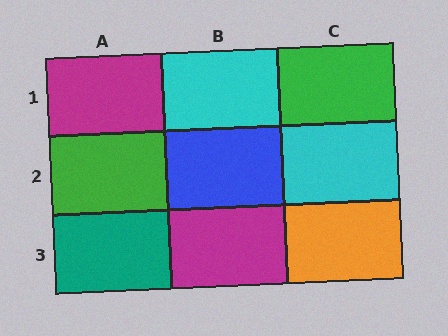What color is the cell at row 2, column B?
Blue.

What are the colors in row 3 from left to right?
Teal, magenta, orange.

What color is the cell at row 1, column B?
Cyan.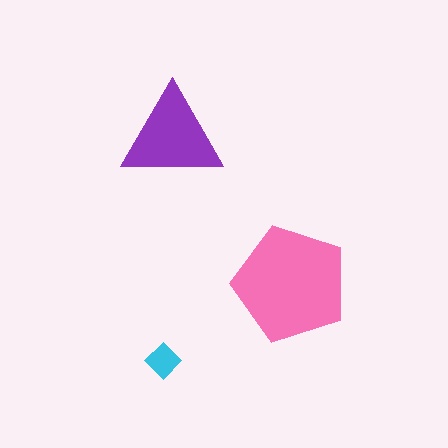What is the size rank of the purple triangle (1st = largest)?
2nd.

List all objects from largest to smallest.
The pink pentagon, the purple triangle, the cyan diamond.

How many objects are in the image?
There are 3 objects in the image.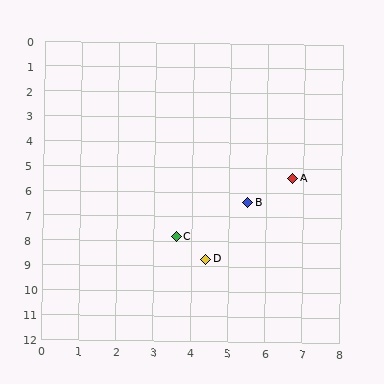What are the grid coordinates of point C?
Point C is at approximately (3.6, 7.8).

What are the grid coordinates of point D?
Point D is at approximately (4.4, 8.7).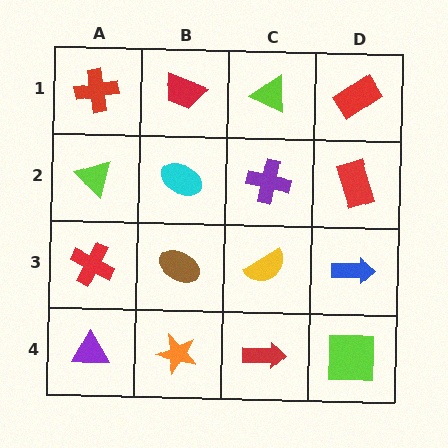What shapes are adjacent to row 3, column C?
A purple cross (row 2, column C), a red arrow (row 4, column C), a brown ellipse (row 3, column B), a blue arrow (row 3, column D).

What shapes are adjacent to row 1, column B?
A cyan ellipse (row 2, column B), a red cross (row 1, column A), a lime triangle (row 1, column C).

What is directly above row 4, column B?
A brown ellipse.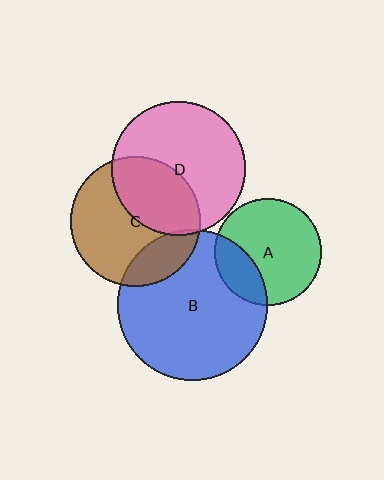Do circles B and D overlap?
Yes.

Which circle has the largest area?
Circle B (blue).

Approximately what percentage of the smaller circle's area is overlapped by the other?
Approximately 5%.